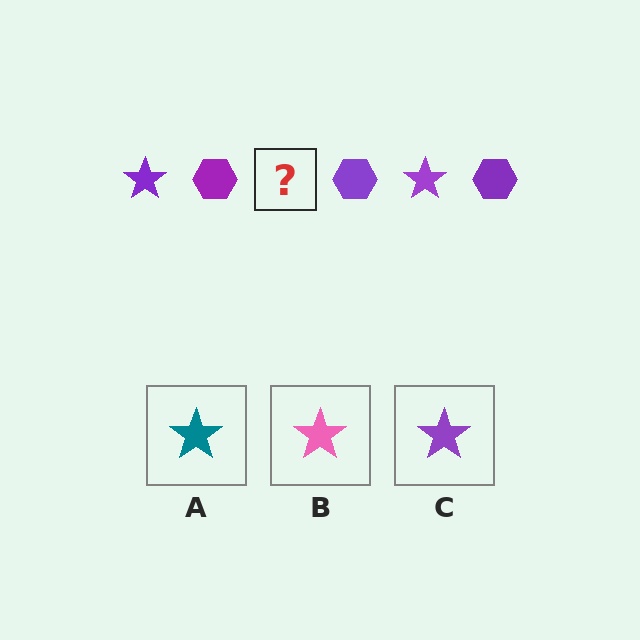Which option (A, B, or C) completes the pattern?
C.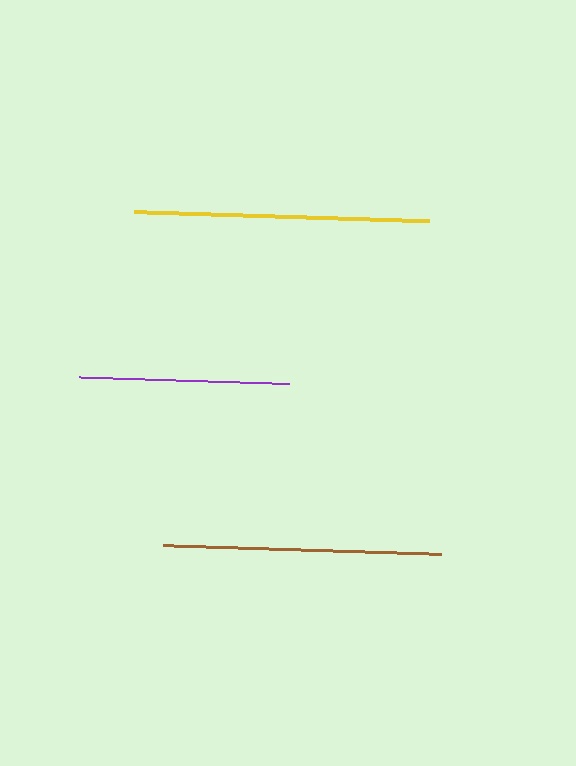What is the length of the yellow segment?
The yellow segment is approximately 295 pixels long.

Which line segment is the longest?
The yellow line is the longest at approximately 295 pixels.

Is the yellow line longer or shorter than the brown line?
The yellow line is longer than the brown line.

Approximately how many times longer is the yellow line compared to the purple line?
The yellow line is approximately 1.4 times the length of the purple line.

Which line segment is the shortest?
The purple line is the shortest at approximately 211 pixels.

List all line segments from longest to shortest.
From longest to shortest: yellow, brown, purple.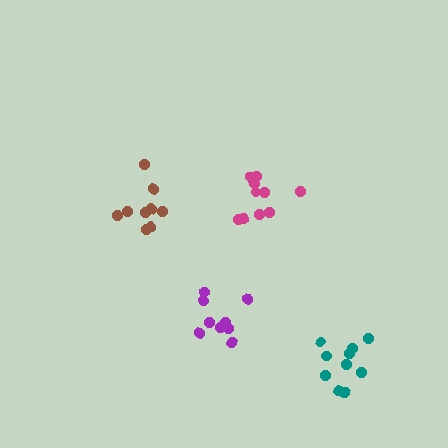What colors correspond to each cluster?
The clusters are colored: teal, brown, magenta, purple.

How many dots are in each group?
Group 1: 10 dots, Group 2: 9 dots, Group 3: 10 dots, Group 4: 9 dots (38 total).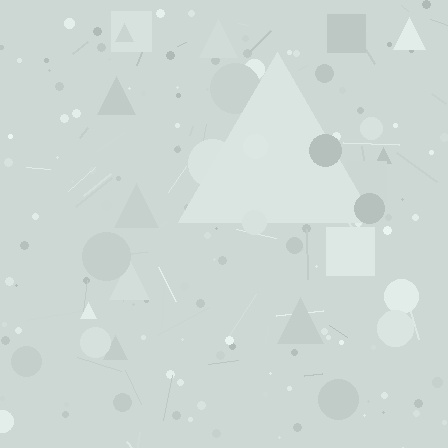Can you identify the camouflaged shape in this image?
The camouflaged shape is a triangle.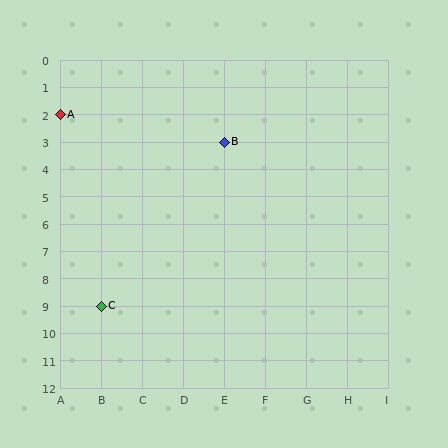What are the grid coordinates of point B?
Point B is at grid coordinates (E, 3).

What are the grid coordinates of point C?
Point C is at grid coordinates (B, 9).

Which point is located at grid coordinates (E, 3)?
Point B is at (E, 3).